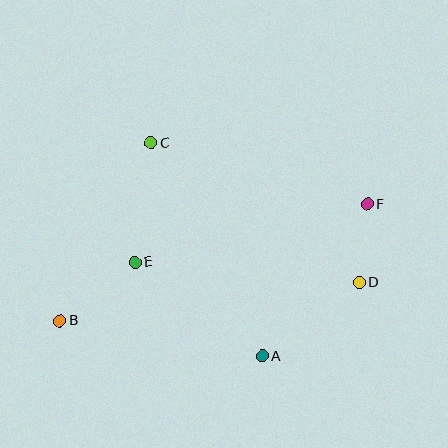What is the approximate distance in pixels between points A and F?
The distance between A and F is approximately 185 pixels.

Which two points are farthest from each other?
Points B and F are farthest from each other.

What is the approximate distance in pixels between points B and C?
The distance between B and C is approximately 200 pixels.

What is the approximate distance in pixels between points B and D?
The distance between B and D is approximately 301 pixels.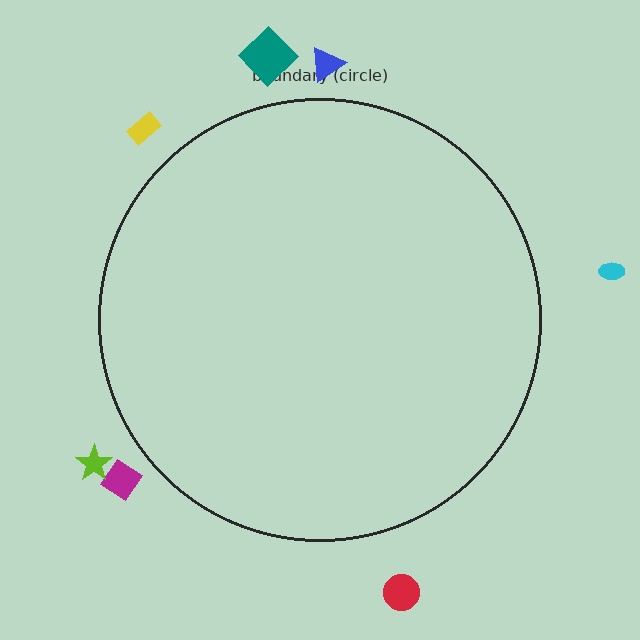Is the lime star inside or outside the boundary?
Outside.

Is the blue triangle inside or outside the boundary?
Outside.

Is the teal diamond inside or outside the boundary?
Outside.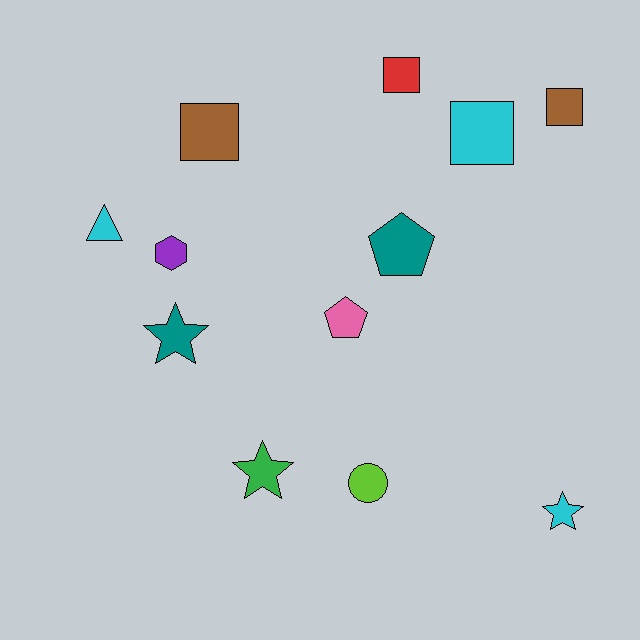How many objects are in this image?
There are 12 objects.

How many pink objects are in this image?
There is 1 pink object.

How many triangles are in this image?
There is 1 triangle.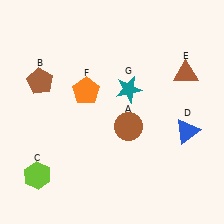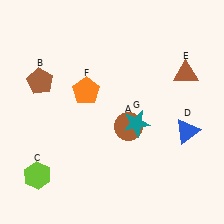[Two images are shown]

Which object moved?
The teal star (G) moved down.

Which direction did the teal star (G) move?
The teal star (G) moved down.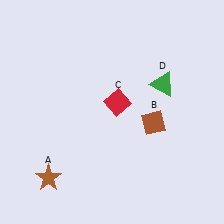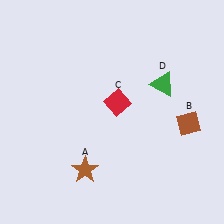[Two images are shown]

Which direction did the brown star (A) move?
The brown star (A) moved right.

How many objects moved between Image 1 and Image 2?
2 objects moved between the two images.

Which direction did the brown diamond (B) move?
The brown diamond (B) moved right.